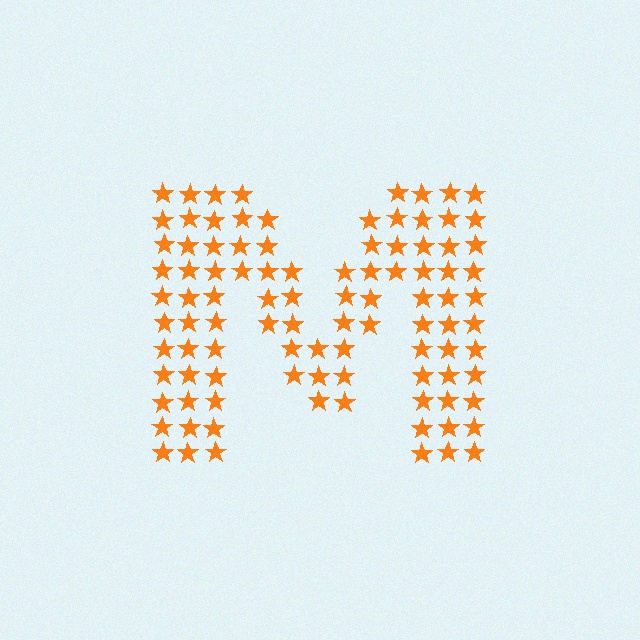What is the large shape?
The large shape is the letter M.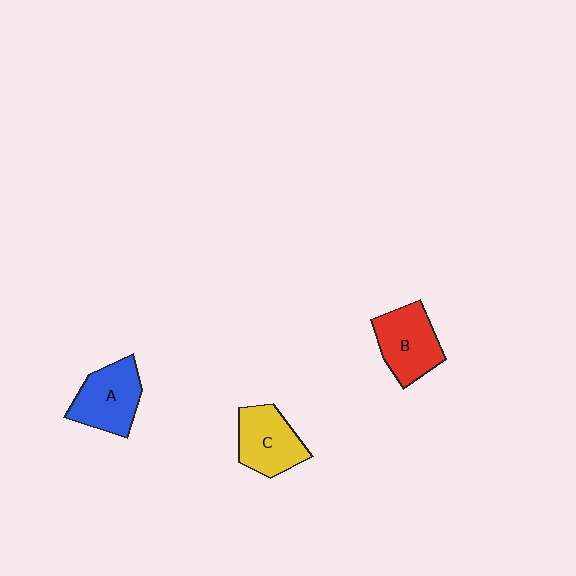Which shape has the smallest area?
Shape C (yellow).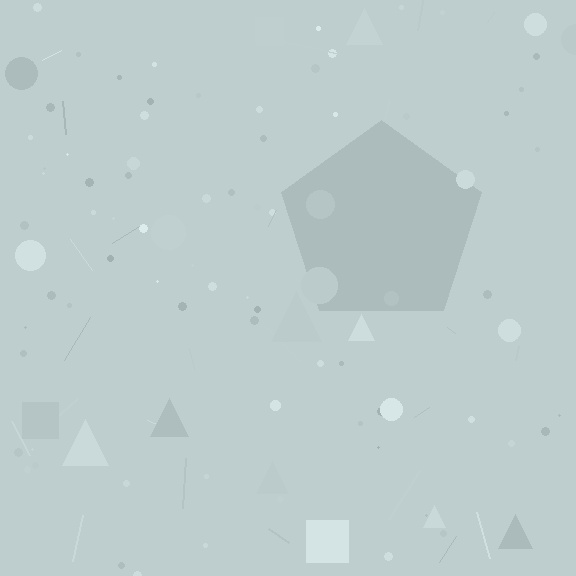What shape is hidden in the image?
A pentagon is hidden in the image.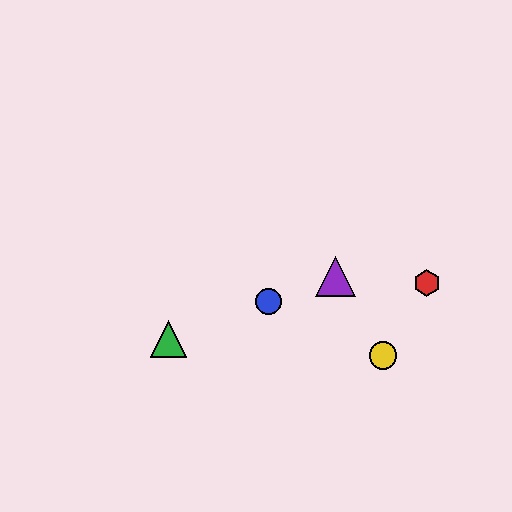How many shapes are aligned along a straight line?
3 shapes (the blue circle, the green triangle, the purple triangle) are aligned along a straight line.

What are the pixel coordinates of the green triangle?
The green triangle is at (168, 339).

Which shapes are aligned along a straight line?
The blue circle, the green triangle, the purple triangle are aligned along a straight line.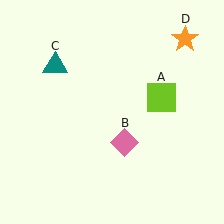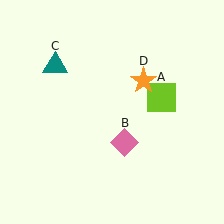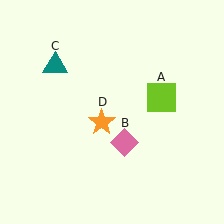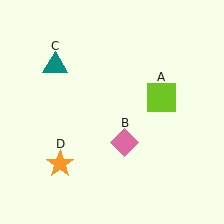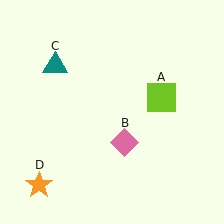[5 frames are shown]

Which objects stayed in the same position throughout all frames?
Lime square (object A) and pink diamond (object B) and teal triangle (object C) remained stationary.